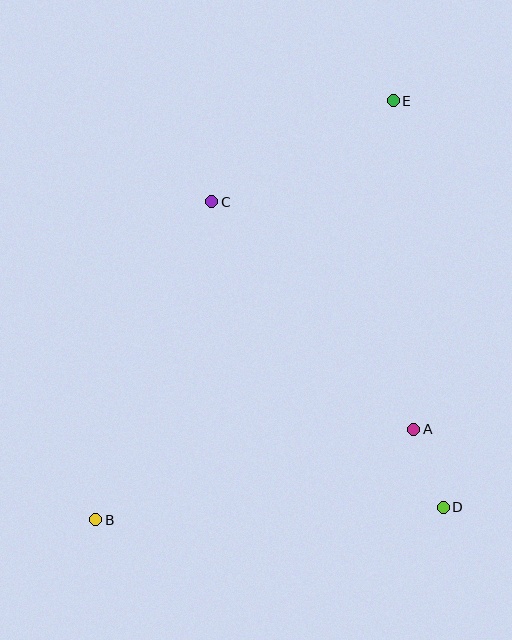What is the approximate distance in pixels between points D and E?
The distance between D and E is approximately 410 pixels.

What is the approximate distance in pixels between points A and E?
The distance between A and E is approximately 329 pixels.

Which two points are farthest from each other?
Points B and E are farthest from each other.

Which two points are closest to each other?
Points A and D are closest to each other.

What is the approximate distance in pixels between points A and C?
The distance between A and C is approximately 304 pixels.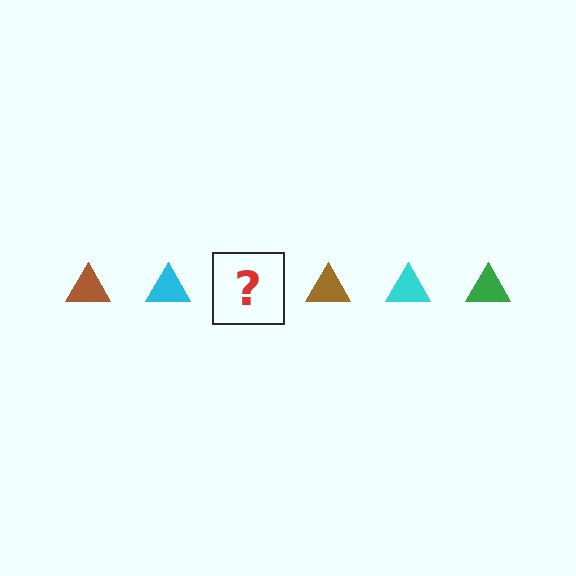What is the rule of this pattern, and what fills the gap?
The rule is that the pattern cycles through brown, cyan, green triangles. The gap should be filled with a green triangle.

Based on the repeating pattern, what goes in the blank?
The blank should be a green triangle.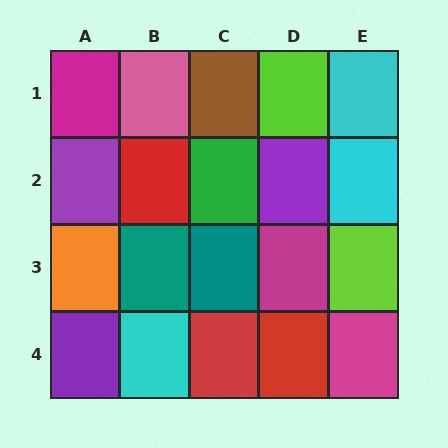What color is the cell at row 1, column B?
Pink.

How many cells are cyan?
3 cells are cyan.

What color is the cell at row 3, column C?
Teal.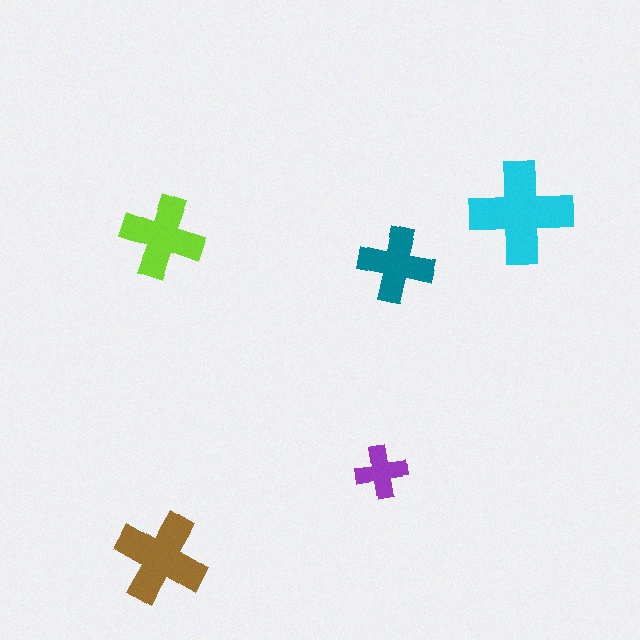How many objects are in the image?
There are 5 objects in the image.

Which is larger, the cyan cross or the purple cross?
The cyan one.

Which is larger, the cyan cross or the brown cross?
The cyan one.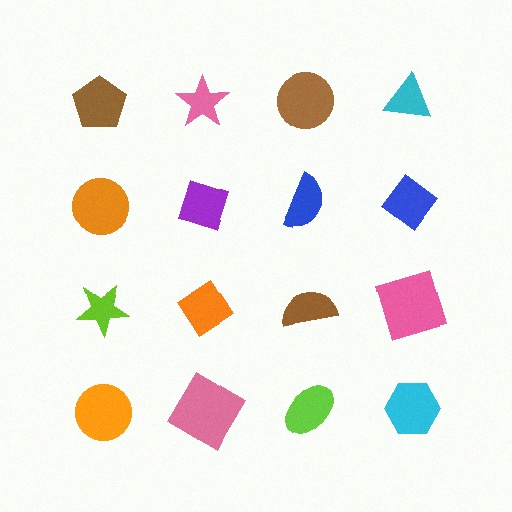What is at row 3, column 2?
An orange diamond.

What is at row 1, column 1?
A brown pentagon.